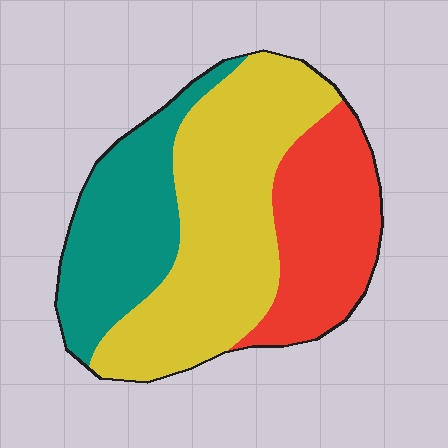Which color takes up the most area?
Yellow, at roughly 45%.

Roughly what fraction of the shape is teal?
Teal covers 27% of the shape.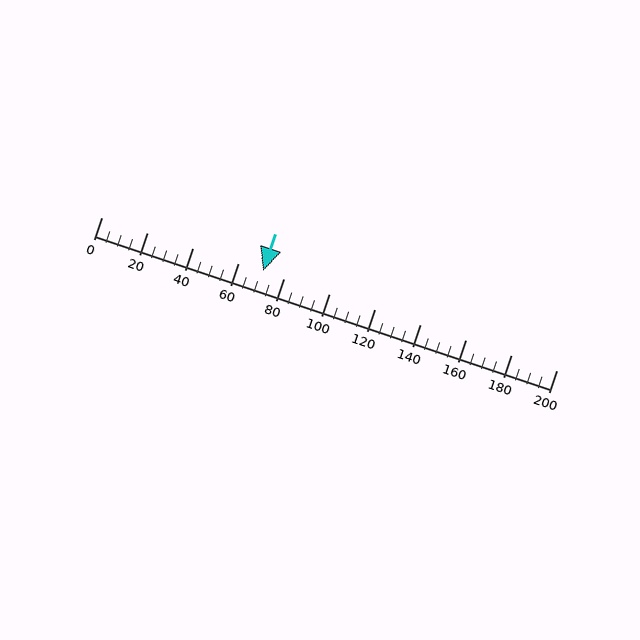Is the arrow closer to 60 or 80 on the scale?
The arrow is closer to 80.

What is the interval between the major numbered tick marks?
The major tick marks are spaced 20 units apart.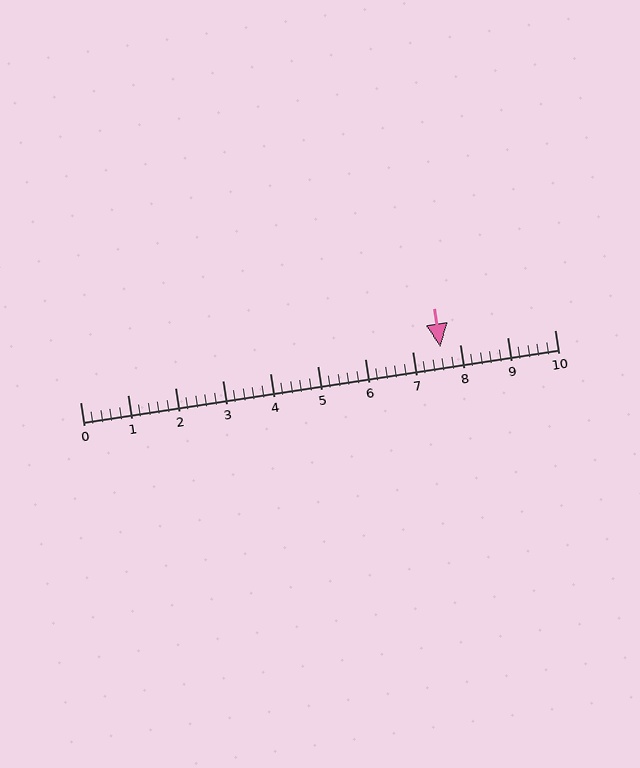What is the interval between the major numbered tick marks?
The major tick marks are spaced 1 units apart.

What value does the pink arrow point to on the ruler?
The pink arrow points to approximately 7.6.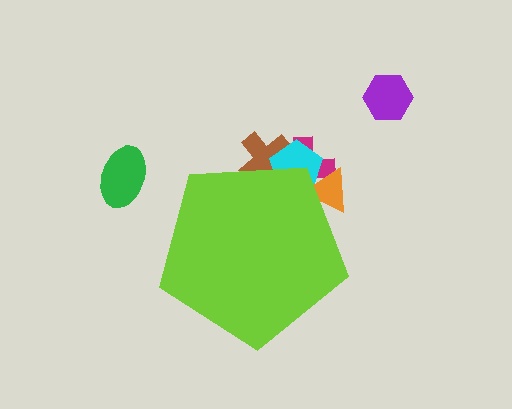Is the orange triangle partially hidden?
Yes, the orange triangle is partially hidden behind the lime pentagon.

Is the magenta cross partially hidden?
Yes, the magenta cross is partially hidden behind the lime pentagon.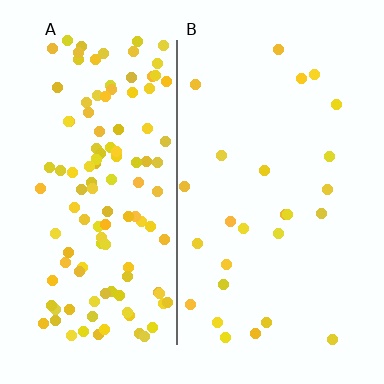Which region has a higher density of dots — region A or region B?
A (the left).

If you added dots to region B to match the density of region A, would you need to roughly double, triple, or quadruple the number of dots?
Approximately quadruple.